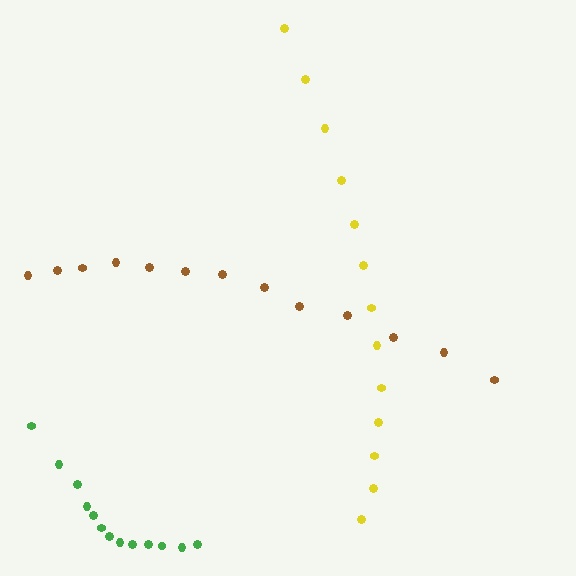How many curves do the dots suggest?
There are 3 distinct paths.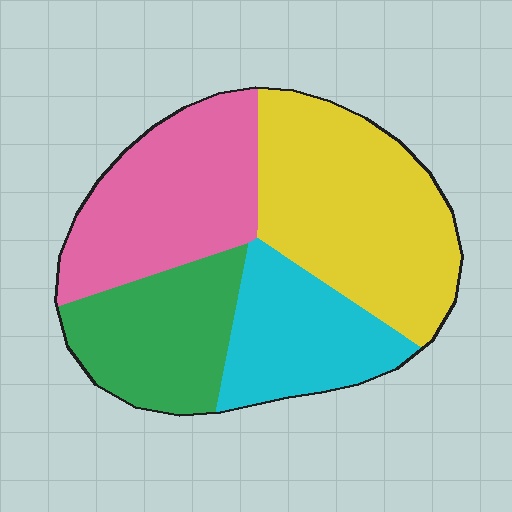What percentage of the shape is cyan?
Cyan takes up about one fifth (1/5) of the shape.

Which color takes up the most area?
Yellow, at roughly 35%.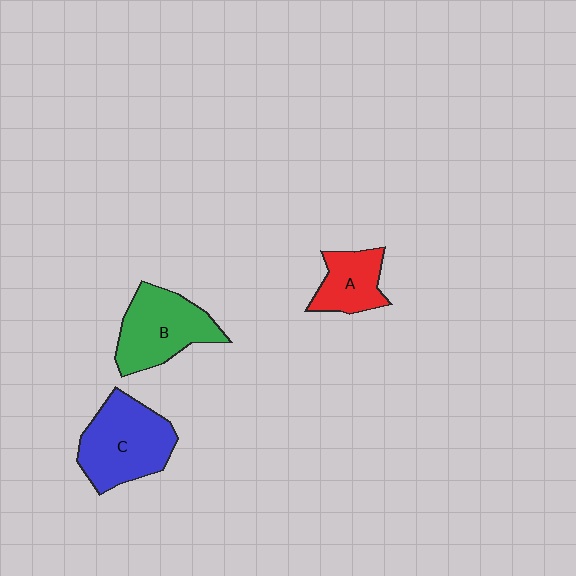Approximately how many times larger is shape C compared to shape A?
Approximately 1.8 times.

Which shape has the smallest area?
Shape A (red).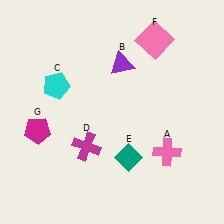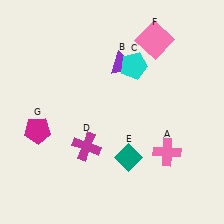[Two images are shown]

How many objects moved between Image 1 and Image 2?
1 object moved between the two images.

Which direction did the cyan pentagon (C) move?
The cyan pentagon (C) moved right.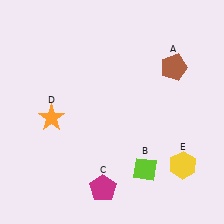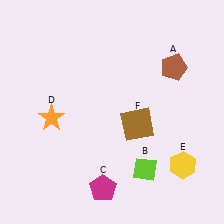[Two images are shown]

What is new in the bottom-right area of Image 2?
A brown square (F) was added in the bottom-right area of Image 2.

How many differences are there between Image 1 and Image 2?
There is 1 difference between the two images.